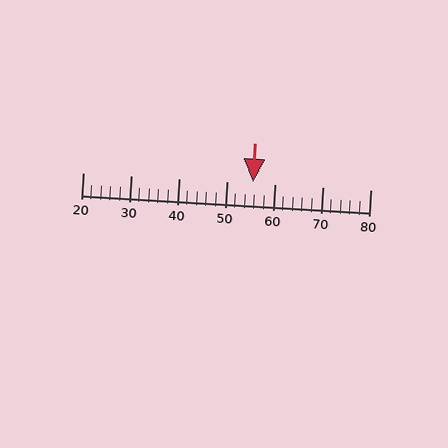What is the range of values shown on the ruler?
The ruler shows values from 20 to 80.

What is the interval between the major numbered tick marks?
The major tick marks are spaced 10 units apart.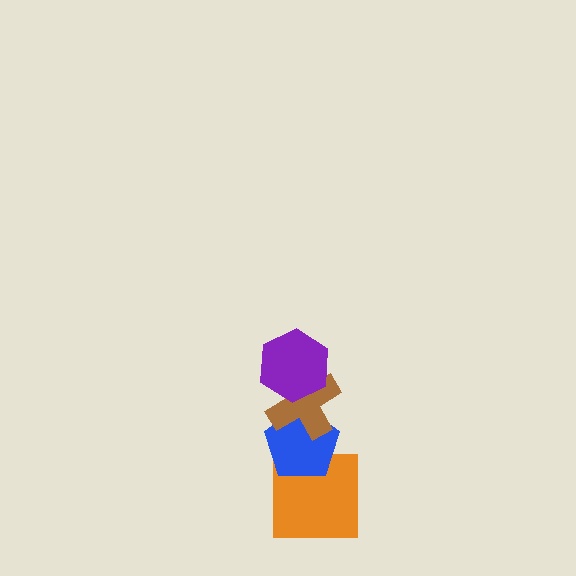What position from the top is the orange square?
The orange square is 4th from the top.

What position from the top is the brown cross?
The brown cross is 2nd from the top.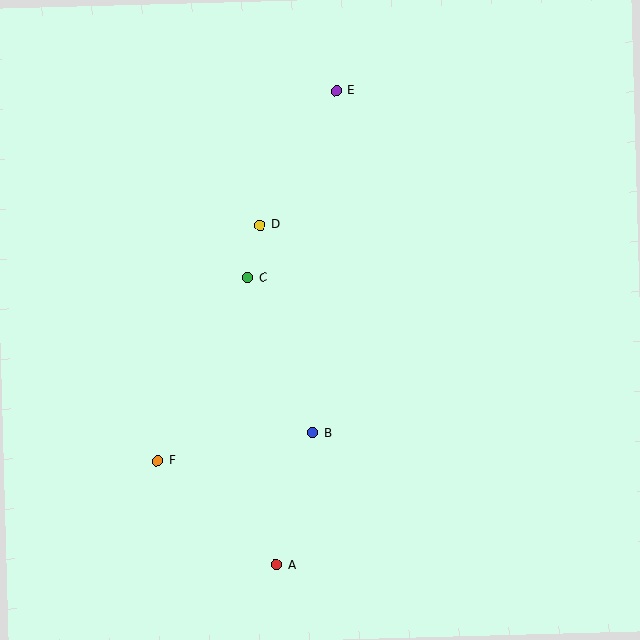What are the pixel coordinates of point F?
Point F is at (157, 461).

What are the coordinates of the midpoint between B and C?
The midpoint between B and C is at (280, 355).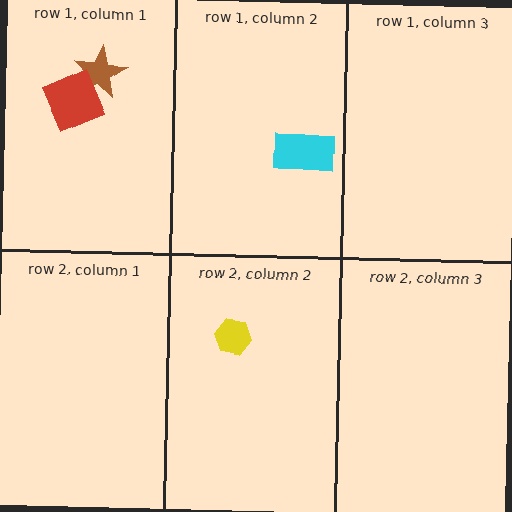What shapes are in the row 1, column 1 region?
The brown star, the red square.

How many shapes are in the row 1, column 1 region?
2.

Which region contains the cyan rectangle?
The row 1, column 2 region.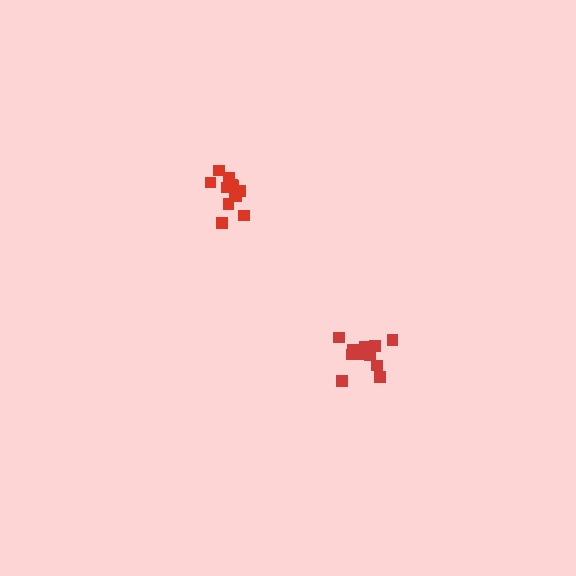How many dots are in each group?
Group 1: 12 dots, Group 2: 13 dots (25 total).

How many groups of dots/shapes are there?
There are 2 groups.